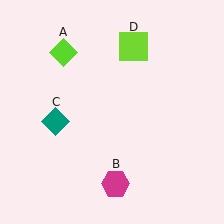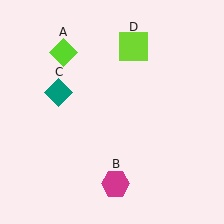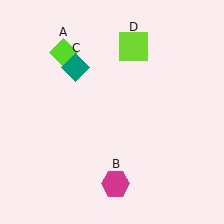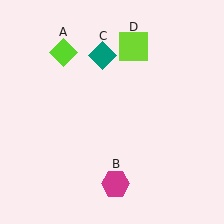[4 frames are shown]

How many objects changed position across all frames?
1 object changed position: teal diamond (object C).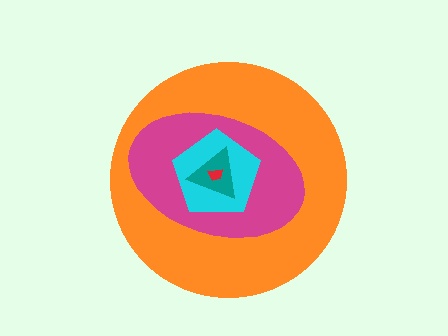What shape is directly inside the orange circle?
The magenta ellipse.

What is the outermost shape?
The orange circle.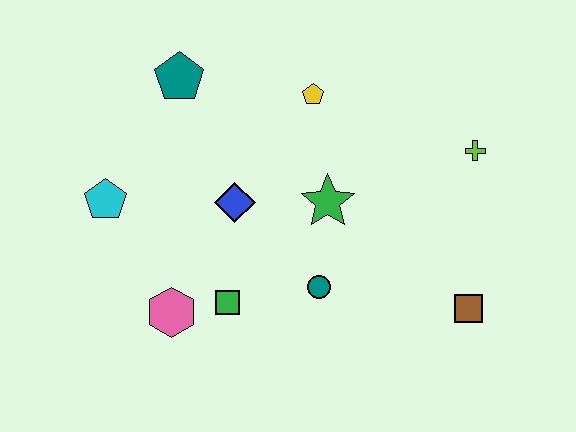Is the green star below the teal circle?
No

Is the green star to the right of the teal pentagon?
Yes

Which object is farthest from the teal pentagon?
The brown square is farthest from the teal pentagon.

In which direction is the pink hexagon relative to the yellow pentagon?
The pink hexagon is below the yellow pentagon.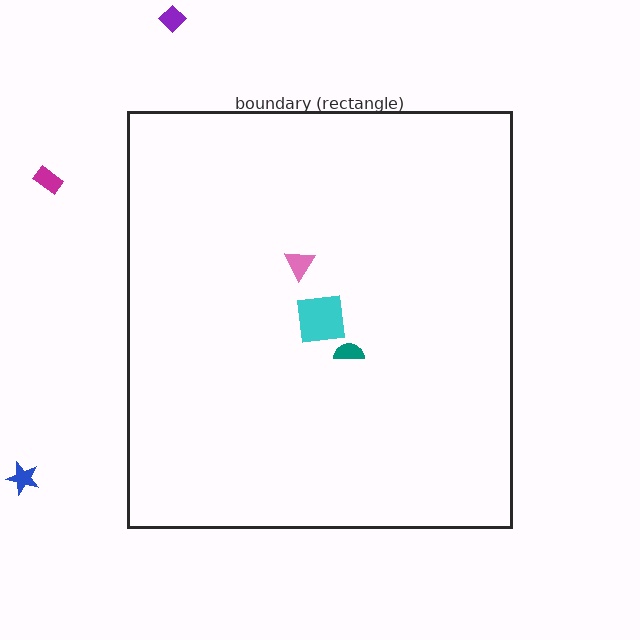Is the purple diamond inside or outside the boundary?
Outside.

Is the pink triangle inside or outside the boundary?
Inside.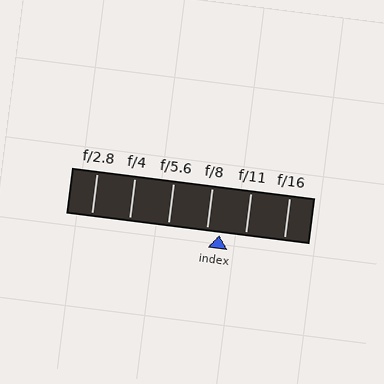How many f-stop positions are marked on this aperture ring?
There are 6 f-stop positions marked.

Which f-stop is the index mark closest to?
The index mark is closest to f/8.